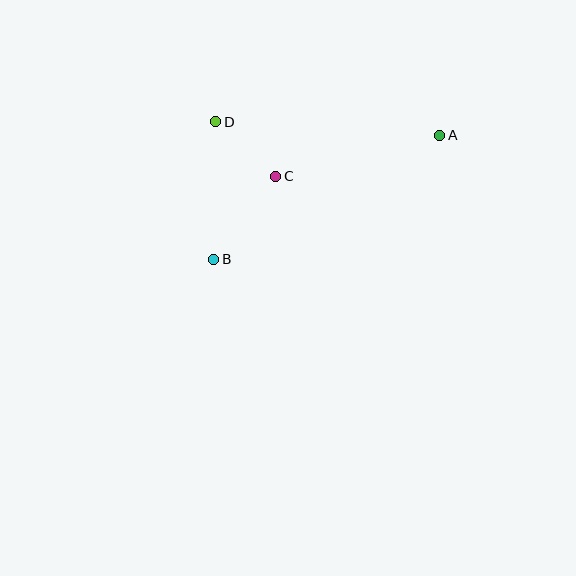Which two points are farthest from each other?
Points A and B are farthest from each other.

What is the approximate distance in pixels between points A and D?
The distance between A and D is approximately 224 pixels.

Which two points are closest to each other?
Points C and D are closest to each other.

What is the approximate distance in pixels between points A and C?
The distance between A and C is approximately 169 pixels.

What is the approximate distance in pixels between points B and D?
The distance between B and D is approximately 138 pixels.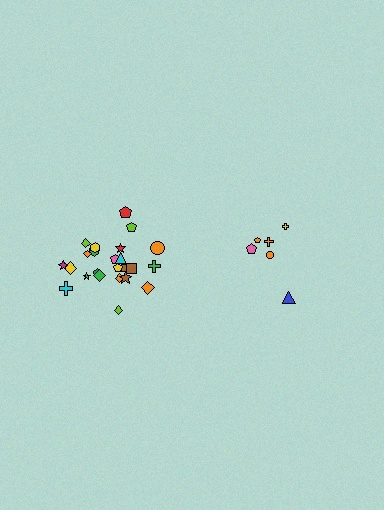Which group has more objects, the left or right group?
The left group.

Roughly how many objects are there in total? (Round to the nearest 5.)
Roughly 30 objects in total.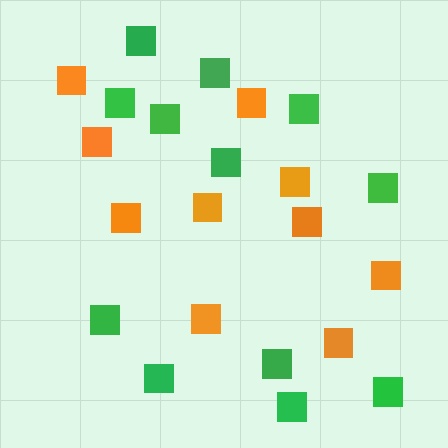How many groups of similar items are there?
There are 2 groups: one group of orange squares (10) and one group of green squares (12).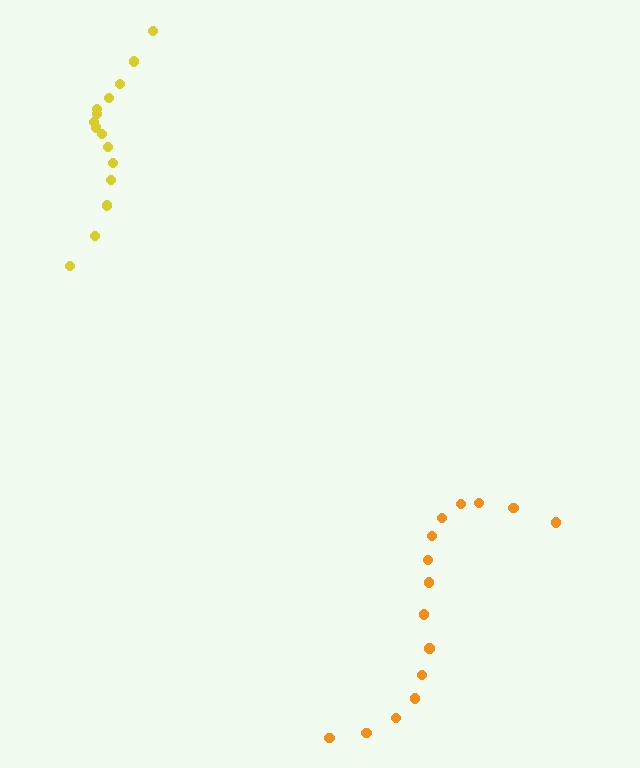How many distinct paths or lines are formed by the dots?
There are 2 distinct paths.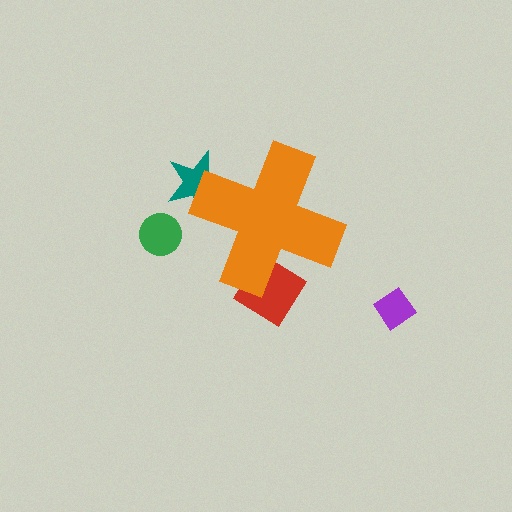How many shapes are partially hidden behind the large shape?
2 shapes are partially hidden.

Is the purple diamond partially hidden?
No, the purple diamond is fully visible.